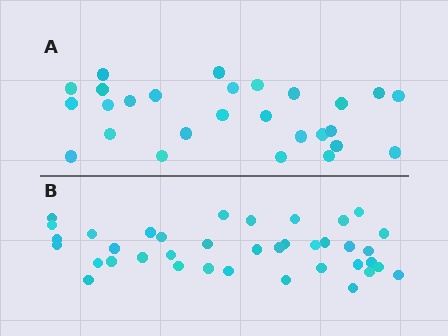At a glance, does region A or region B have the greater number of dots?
Region B (the bottom region) has more dots.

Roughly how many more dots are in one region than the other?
Region B has roughly 12 or so more dots than region A.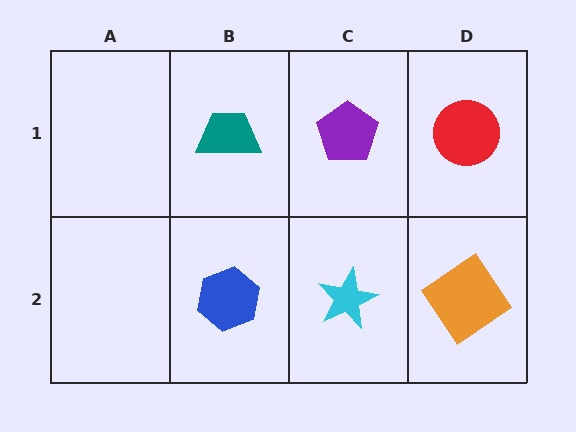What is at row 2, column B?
A blue hexagon.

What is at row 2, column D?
An orange diamond.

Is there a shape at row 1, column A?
No, that cell is empty.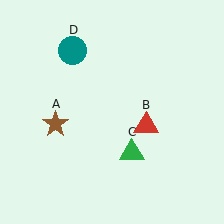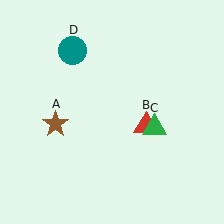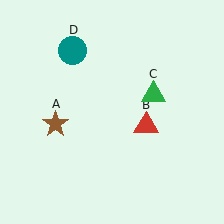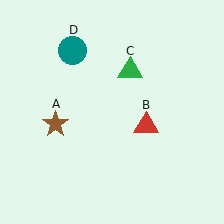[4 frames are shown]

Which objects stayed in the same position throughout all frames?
Brown star (object A) and red triangle (object B) and teal circle (object D) remained stationary.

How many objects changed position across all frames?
1 object changed position: green triangle (object C).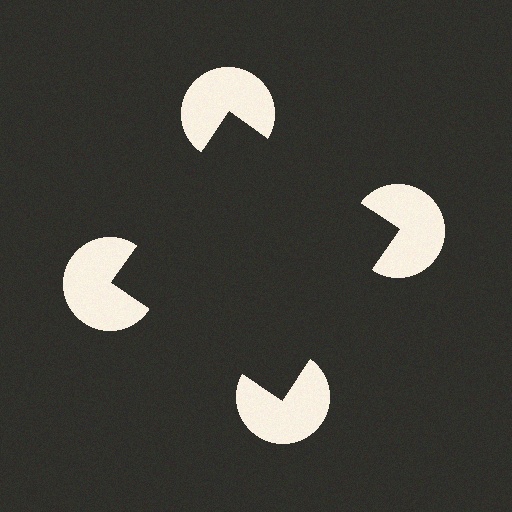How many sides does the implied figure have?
4 sides.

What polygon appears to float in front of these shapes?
An illusory square — its edges are inferred from the aligned wedge cuts in the pac-man discs, not physically drawn.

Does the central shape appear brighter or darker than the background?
It typically appears slightly darker than the background, even though no actual brightness change is drawn.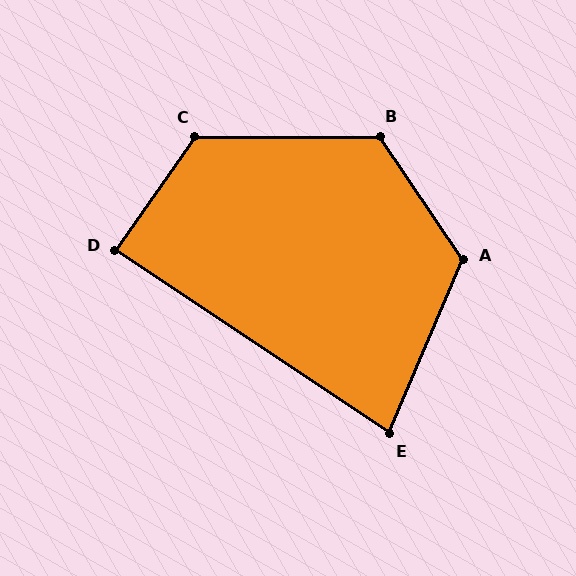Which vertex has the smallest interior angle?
E, at approximately 79 degrees.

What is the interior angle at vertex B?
Approximately 124 degrees (obtuse).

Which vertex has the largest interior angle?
C, at approximately 125 degrees.